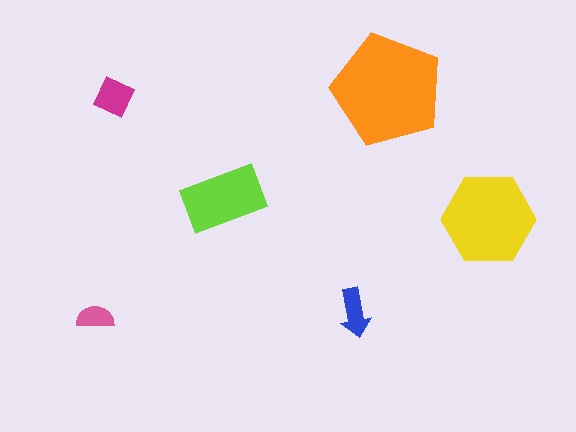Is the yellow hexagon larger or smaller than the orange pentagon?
Smaller.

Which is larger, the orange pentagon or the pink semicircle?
The orange pentagon.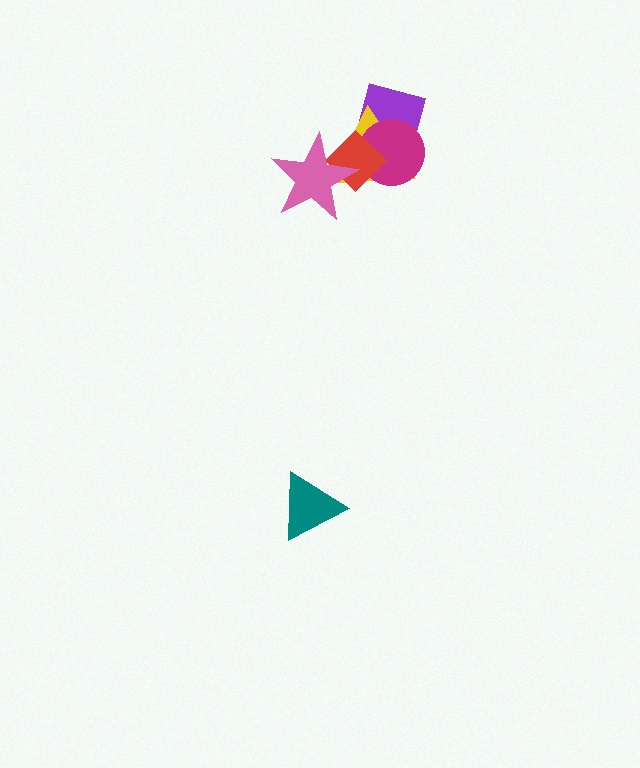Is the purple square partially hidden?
Yes, it is partially covered by another shape.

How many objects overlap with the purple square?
3 objects overlap with the purple square.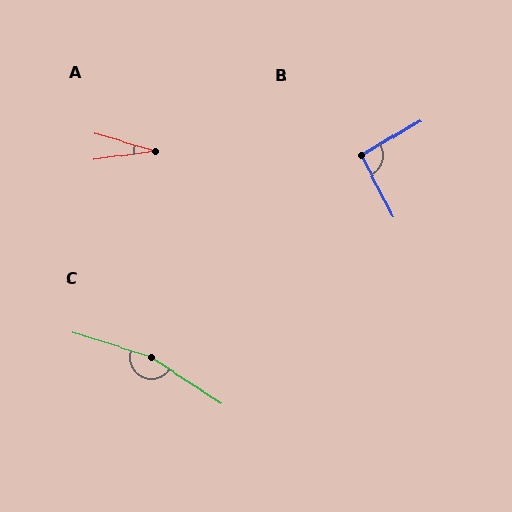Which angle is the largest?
C, at approximately 164 degrees.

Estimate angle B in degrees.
Approximately 93 degrees.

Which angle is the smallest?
A, at approximately 24 degrees.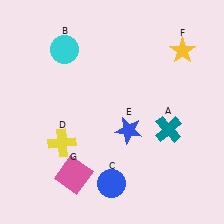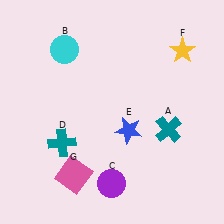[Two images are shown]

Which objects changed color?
C changed from blue to purple. D changed from yellow to teal.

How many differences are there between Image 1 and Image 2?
There are 2 differences between the two images.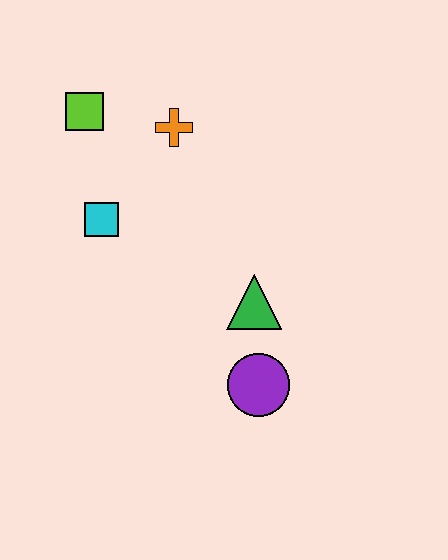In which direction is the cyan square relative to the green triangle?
The cyan square is to the left of the green triangle.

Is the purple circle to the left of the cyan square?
No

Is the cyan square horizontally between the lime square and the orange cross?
Yes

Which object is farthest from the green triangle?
The lime square is farthest from the green triangle.